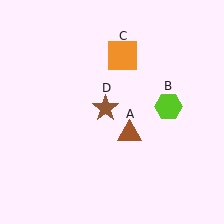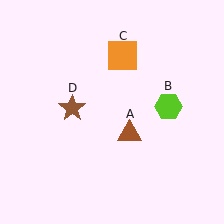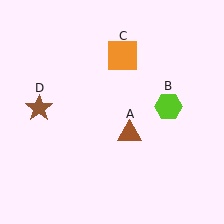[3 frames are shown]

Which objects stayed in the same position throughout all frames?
Brown triangle (object A) and lime hexagon (object B) and orange square (object C) remained stationary.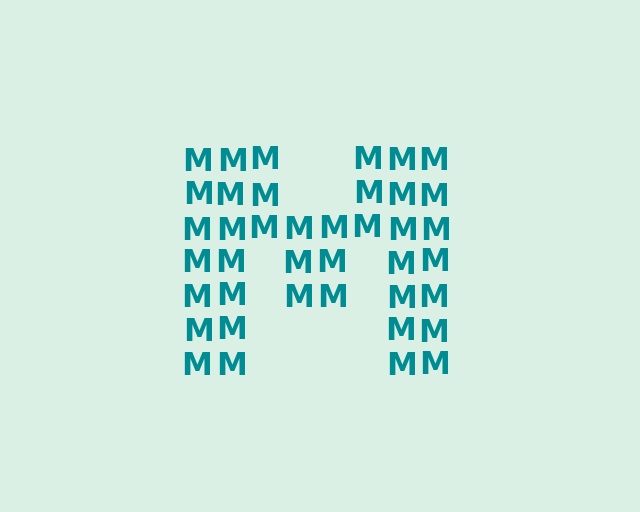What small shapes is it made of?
It is made of small letter M's.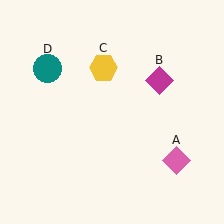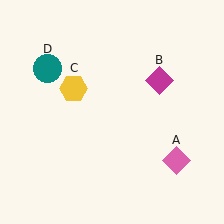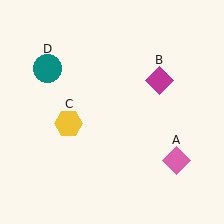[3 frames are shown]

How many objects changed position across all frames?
1 object changed position: yellow hexagon (object C).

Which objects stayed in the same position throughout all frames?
Pink diamond (object A) and magenta diamond (object B) and teal circle (object D) remained stationary.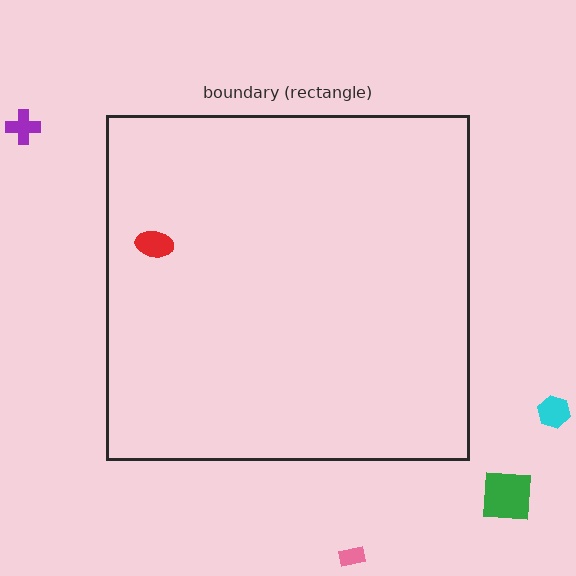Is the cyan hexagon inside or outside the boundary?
Outside.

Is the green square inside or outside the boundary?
Outside.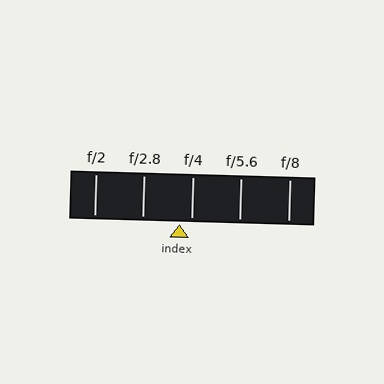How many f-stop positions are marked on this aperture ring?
There are 5 f-stop positions marked.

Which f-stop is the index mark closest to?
The index mark is closest to f/4.